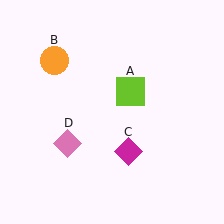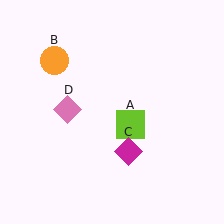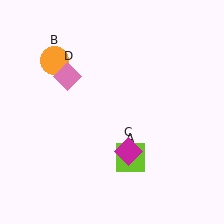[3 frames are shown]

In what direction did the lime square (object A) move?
The lime square (object A) moved down.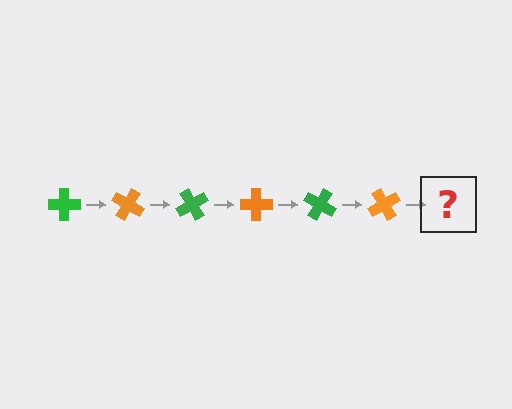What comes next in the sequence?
The next element should be a green cross, rotated 180 degrees from the start.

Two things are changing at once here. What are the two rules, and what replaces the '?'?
The two rules are that it rotates 30 degrees each step and the color cycles through green and orange. The '?' should be a green cross, rotated 180 degrees from the start.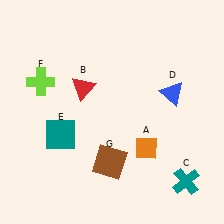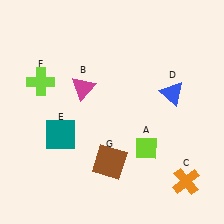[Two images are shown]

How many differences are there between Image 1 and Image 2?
There are 3 differences between the two images.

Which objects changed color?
A changed from orange to lime. B changed from red to magenta. C changed from teal to orange.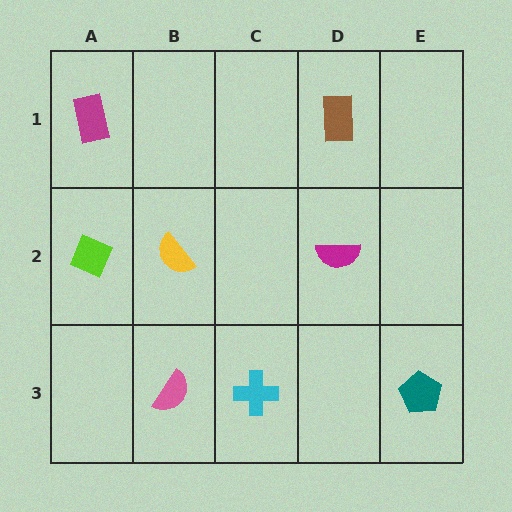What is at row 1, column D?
A brown rectangle.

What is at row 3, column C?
A cyan cross.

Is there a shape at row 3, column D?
No, that cell is empty.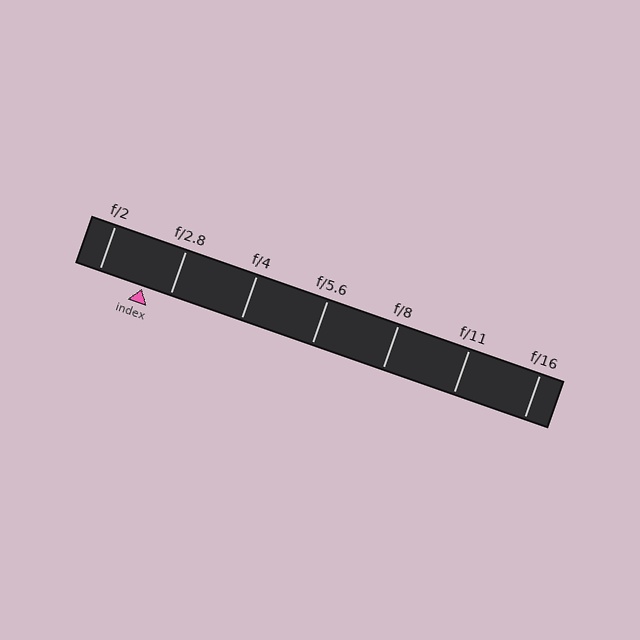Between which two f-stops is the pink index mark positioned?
The index mark is between f/2 and f/2.8.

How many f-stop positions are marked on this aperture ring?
There are 7 f-stop positions marked.